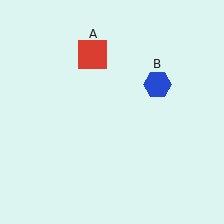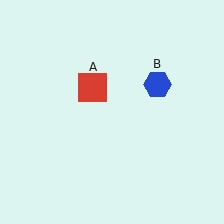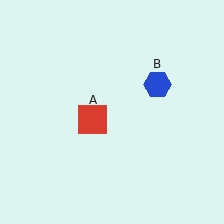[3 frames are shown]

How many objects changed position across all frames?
1 object changed position: red square (object A).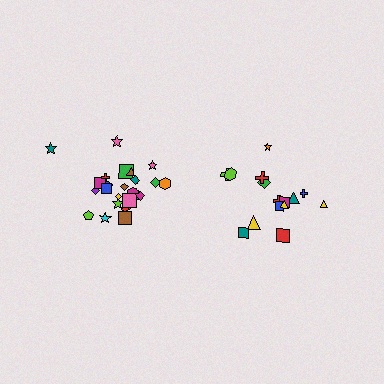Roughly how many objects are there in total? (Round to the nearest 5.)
Roughly 40 objects in total.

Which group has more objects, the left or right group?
The left group.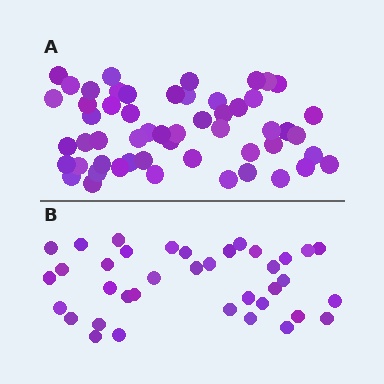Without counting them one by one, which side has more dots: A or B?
Region A (the top region) has more dots.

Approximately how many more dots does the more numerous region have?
Region A has approximately 15 more dots than region B.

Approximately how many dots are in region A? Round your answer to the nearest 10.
About 50 dots. (The exact count is 54, which rounds to 50.)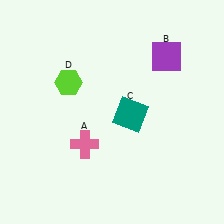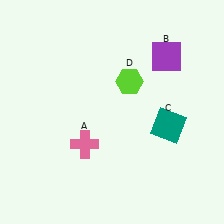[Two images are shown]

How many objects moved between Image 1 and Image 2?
2 objects moved between the two images.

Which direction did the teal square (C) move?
The teal square (C) moved right.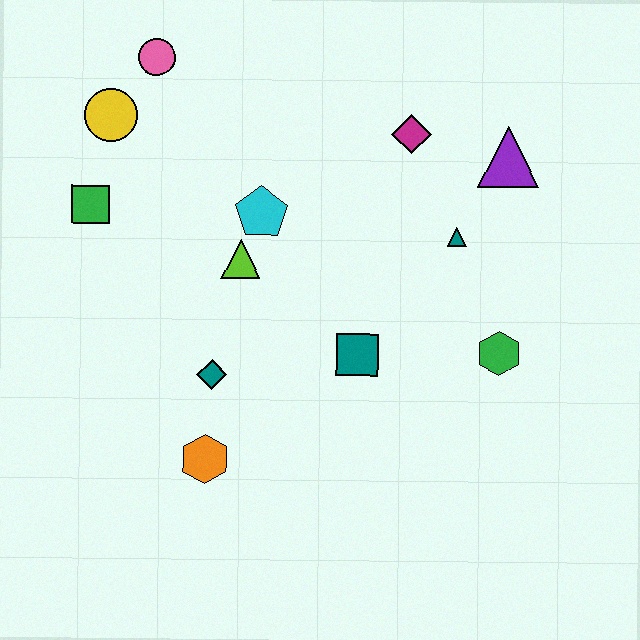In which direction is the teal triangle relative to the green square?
The teal triangle is to the right of the green square.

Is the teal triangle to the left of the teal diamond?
No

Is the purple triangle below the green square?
No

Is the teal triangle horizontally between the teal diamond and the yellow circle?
No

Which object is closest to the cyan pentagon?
The lime triangle is closest to the cyan pentagon.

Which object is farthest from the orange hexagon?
The purple triangle is farthest from the orange hexagon.